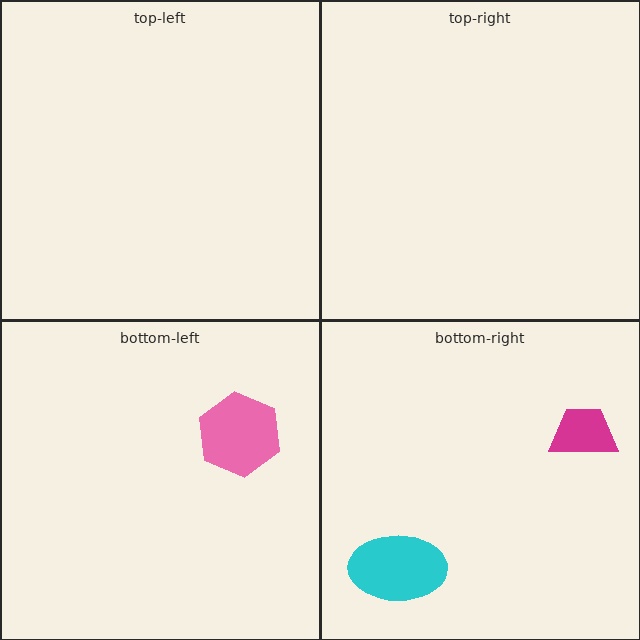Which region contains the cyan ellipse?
The bottom-right region.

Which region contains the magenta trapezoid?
The bottom-right region.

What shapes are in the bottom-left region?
The pink hexagon.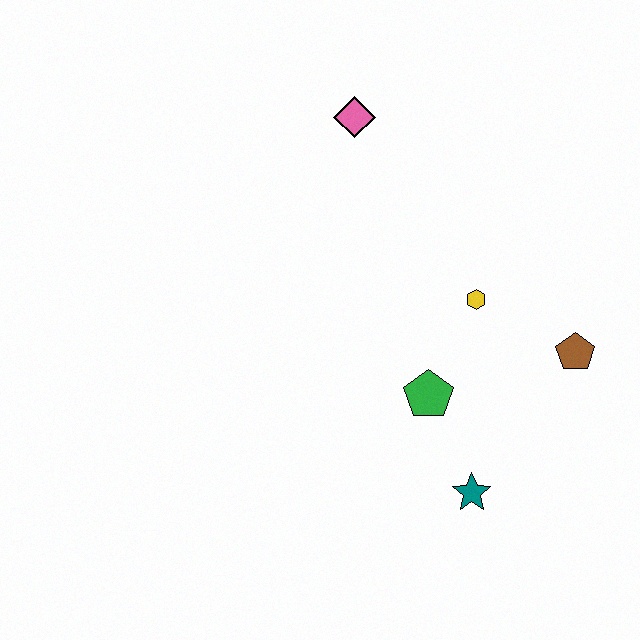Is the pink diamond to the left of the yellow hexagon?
Yes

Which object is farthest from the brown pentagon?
The pink diamond is farthest from the brown pentagon.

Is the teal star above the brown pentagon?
No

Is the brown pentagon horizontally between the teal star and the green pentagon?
No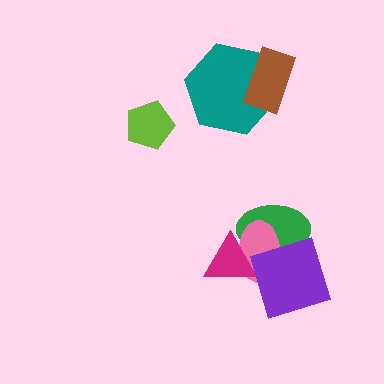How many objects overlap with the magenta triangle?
3 objects overlap with the magenta triangle.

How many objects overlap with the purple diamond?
3 objects overlap with the purple diamond.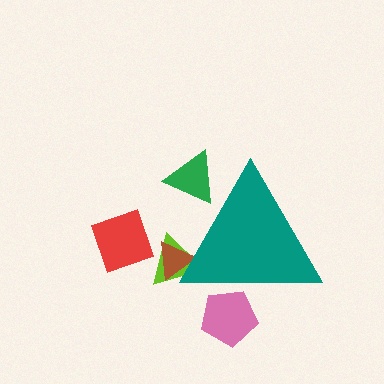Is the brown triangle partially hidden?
Yes, the brown triangle is partially hidden behind the teal triangle.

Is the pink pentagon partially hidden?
Yes, the pink pentagon is partially hidden behind the teal triangle.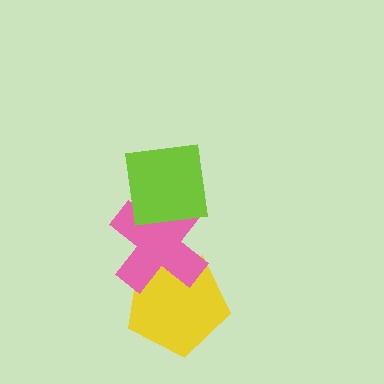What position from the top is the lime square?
The lime square is 1st from the top.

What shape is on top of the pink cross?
The lime square is on top of the pink cross.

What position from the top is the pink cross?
The pink cross is 2nd from the top.